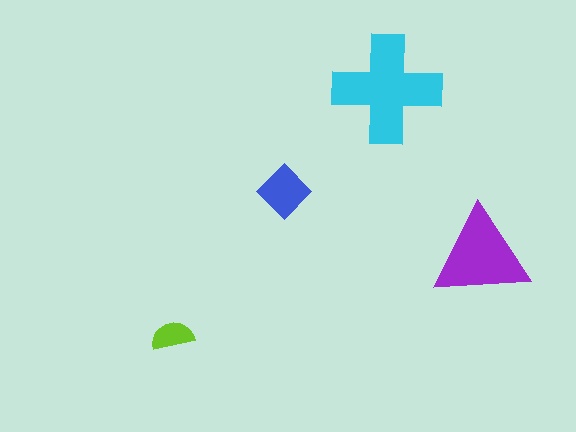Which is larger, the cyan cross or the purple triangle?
The cyan cross.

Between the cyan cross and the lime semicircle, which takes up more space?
The cyan cross.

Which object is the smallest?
The lime semicircle.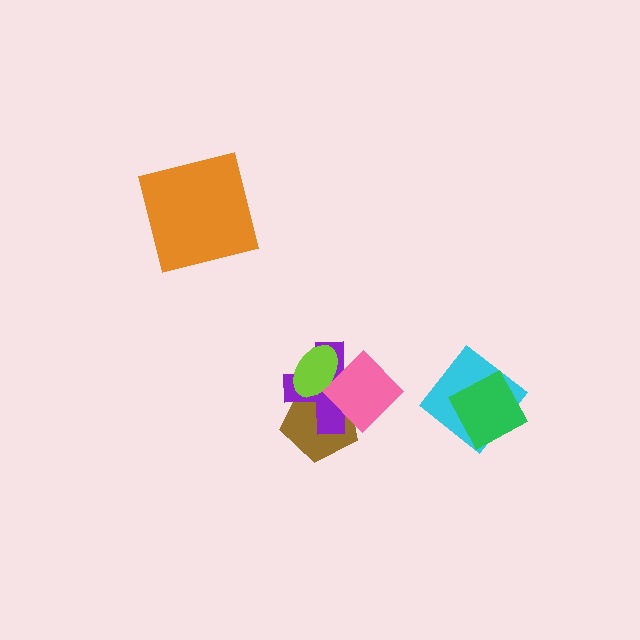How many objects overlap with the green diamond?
1 object overlaps with the green diamond.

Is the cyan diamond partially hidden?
Yes, it is partially covered by another shape.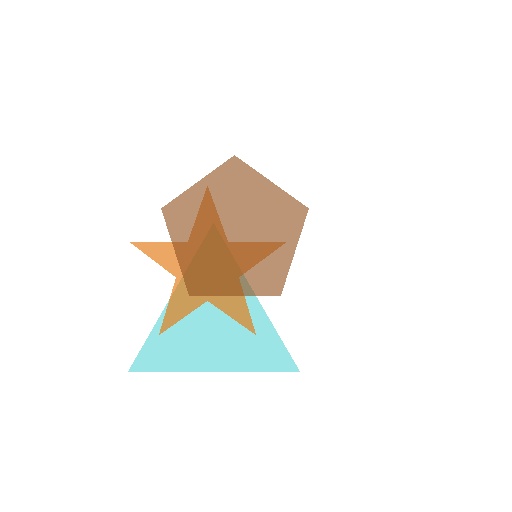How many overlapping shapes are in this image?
There are 3 overlapping shapes in the image.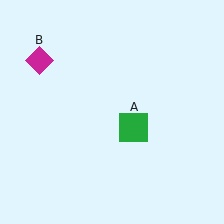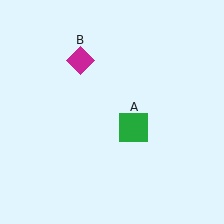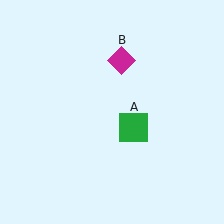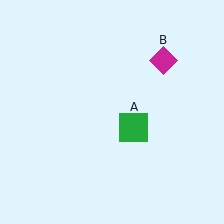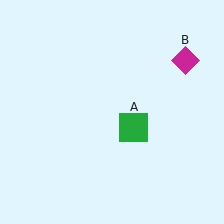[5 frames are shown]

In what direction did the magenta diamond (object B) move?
The magenta diamond (object B) moved right.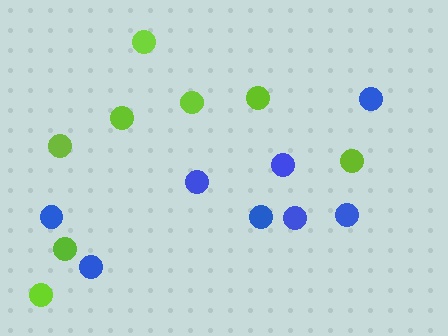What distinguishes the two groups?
There are 2 groups: one group of lime circles (8) and one group of blue circles (8).